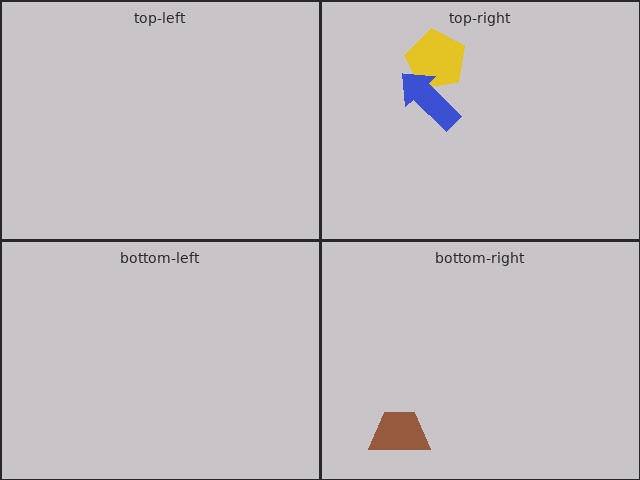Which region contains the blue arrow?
The top-right region.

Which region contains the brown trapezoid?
The bottom-right region.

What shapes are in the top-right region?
The yellow pentagon, the blue arrow.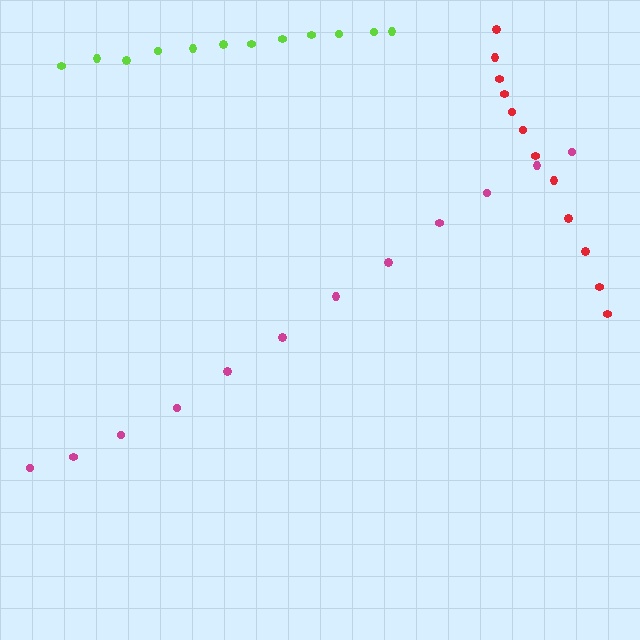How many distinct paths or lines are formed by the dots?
There are 3 distinct paths.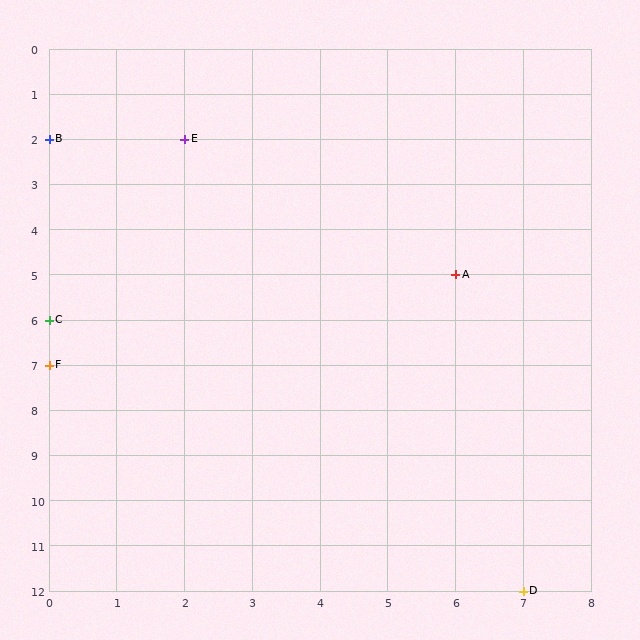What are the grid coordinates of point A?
Point A is at grid coordinates (6, 5).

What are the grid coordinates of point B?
Point B is at grid coordinates (0, 2).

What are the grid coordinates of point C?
Point C is at grid coordinates (0, 6).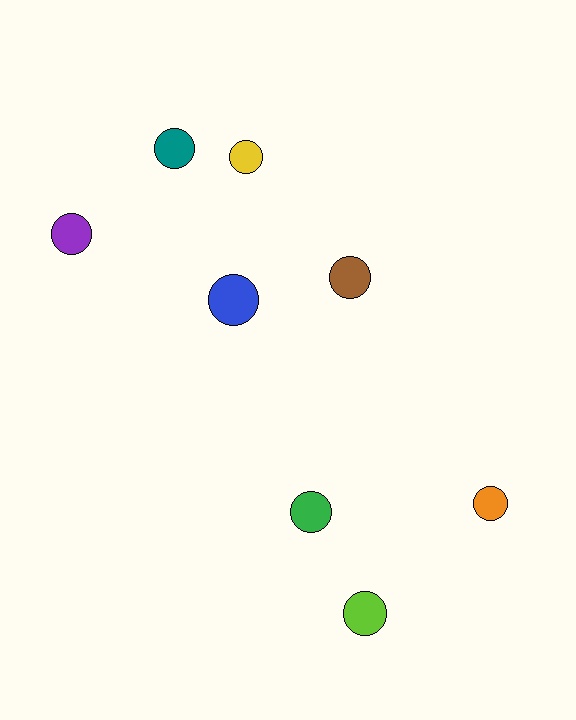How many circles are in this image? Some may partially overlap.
There are 8 circles.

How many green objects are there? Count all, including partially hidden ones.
There is 1 green object.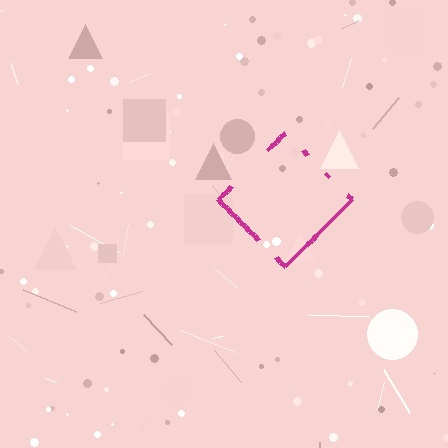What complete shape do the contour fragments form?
The contour fragments form a diamond.